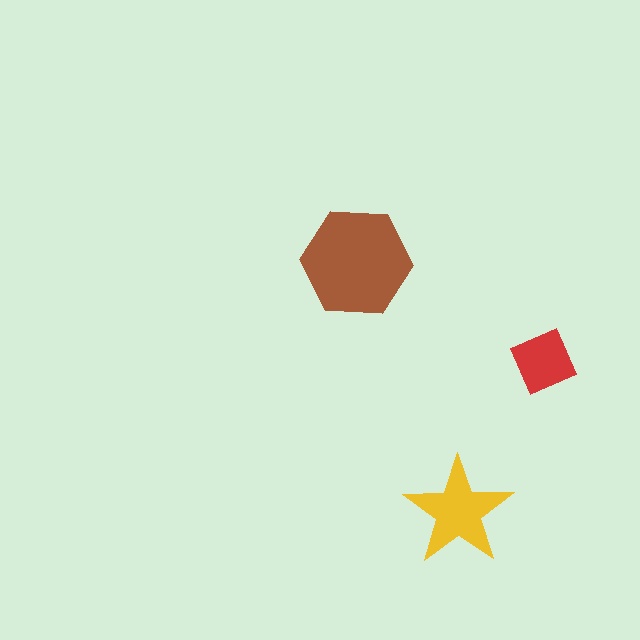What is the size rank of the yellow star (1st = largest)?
2nd.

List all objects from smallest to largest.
The red diamond, the yellow star, the brown hexagon.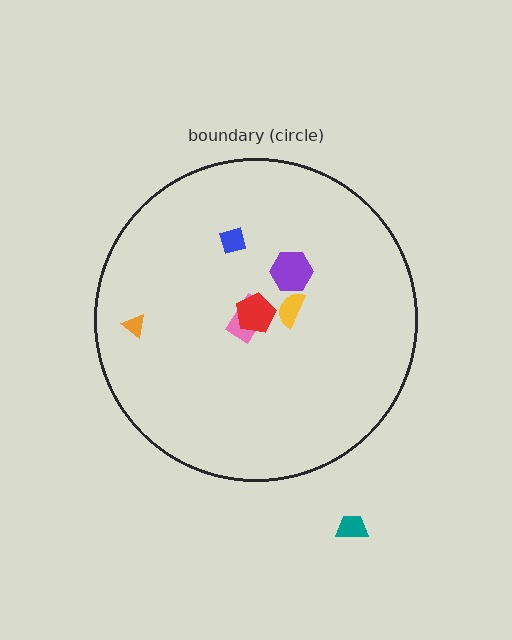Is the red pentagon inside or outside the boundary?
Inside.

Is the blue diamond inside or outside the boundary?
Inside.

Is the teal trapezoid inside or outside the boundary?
Outside.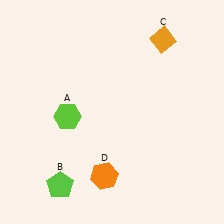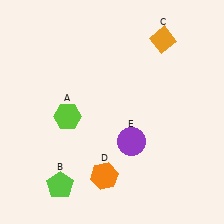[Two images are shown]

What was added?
A purple circle (E) was added in Image 2.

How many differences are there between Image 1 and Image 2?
There is 1 difference between the two images.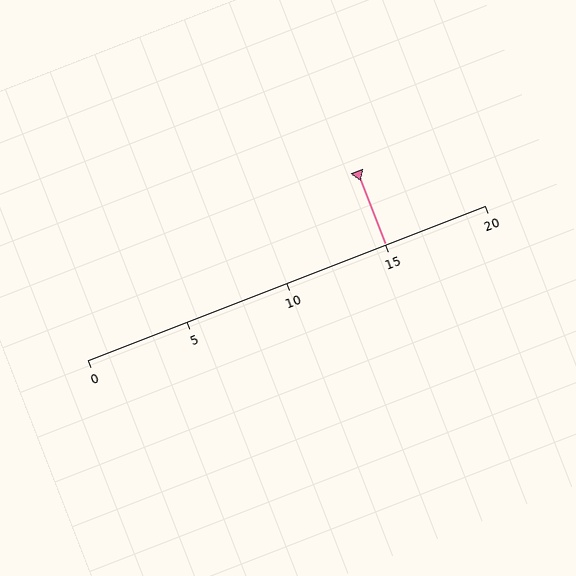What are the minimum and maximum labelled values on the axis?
The axis runs from 0 to 20.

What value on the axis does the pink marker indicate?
The marker indicates approximately 15.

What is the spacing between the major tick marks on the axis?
The major ticks are spaced 5 apart.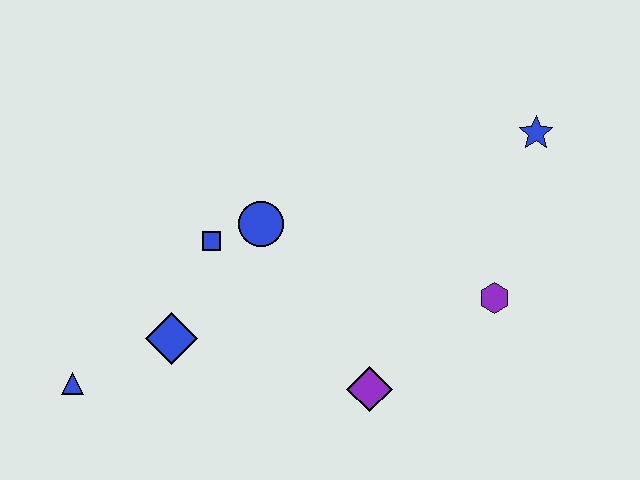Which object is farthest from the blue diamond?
The blue star is farthest from the blue diamond.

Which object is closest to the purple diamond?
The purple hexagon is closest to the purple diamond.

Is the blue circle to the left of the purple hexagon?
Yes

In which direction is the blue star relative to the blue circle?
The blue star is to the right of the blue circle.